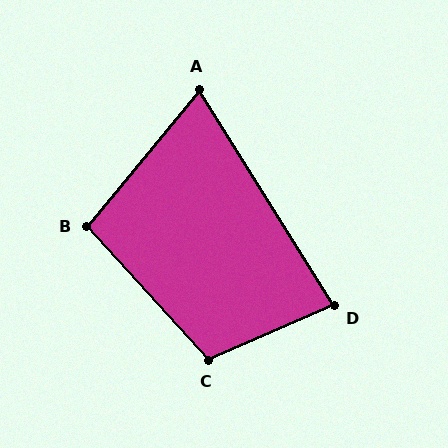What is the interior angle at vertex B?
Approximately 98 degrees (obtuse).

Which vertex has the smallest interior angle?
A, at approximately 71 degrees.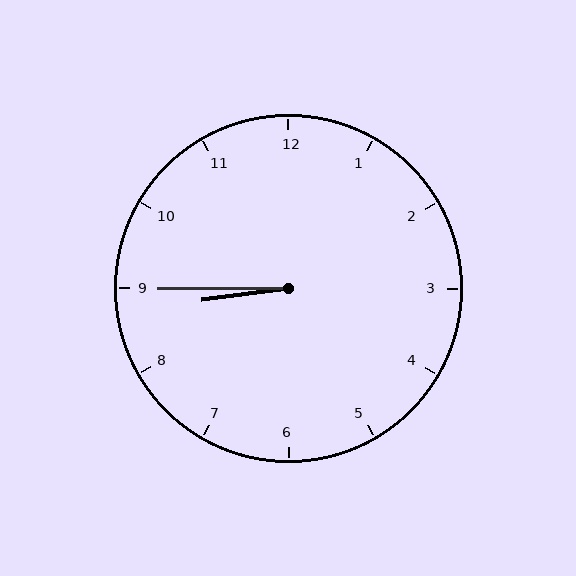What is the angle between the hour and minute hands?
Approximately 8 degrees.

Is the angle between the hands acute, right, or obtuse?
It is acute.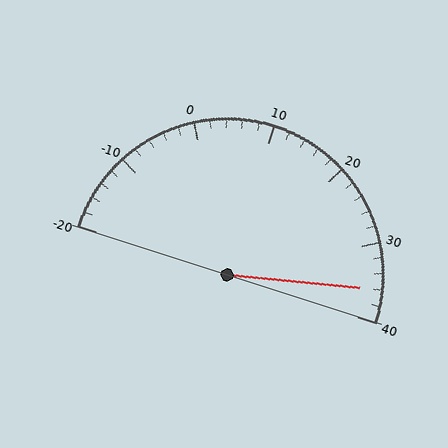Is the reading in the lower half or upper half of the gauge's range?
The reading is in the upper half of the range (-20 to 40).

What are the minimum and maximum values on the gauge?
The gauge ranges from -20 to 40.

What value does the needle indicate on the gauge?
The needle indicates approximately 36.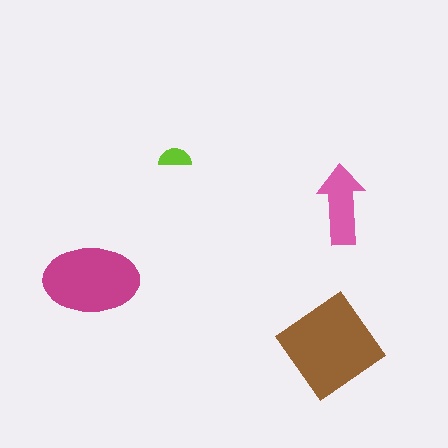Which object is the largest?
The brown diamond.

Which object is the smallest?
The lime semicircle.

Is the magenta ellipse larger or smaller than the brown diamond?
Smaller.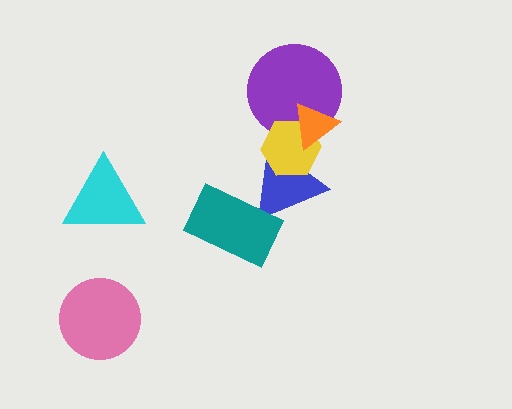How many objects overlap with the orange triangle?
2 objects overlap with the orange triangle.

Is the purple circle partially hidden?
Yes, it is partially covered by another shape.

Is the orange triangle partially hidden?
No, no other shape covers it.